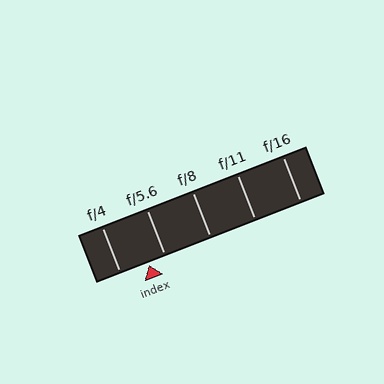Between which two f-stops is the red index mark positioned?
The index mark is between f/4 and f/5.6.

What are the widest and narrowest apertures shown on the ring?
The widest aperture shown is f/4 and the narrowest is f/16.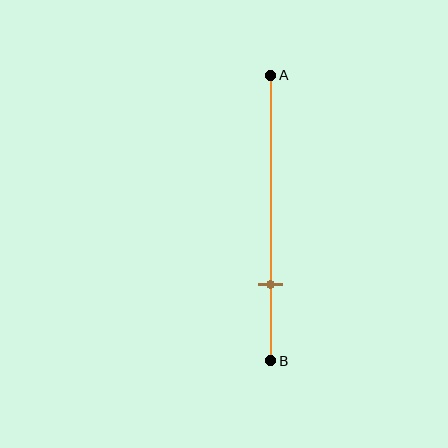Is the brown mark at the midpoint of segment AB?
No, the mark is at about 75% from A, not at the 50% midpoint.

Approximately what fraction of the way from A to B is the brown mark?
The brown mark is approximately 75% of the way from A to B.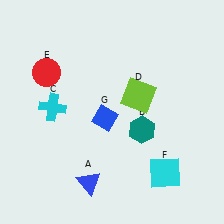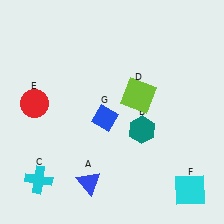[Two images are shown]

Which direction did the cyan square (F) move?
The cyan square (F) moved right.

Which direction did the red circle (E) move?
The red circle (E) moved down.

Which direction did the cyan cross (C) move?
The cyan cross (C) moved down.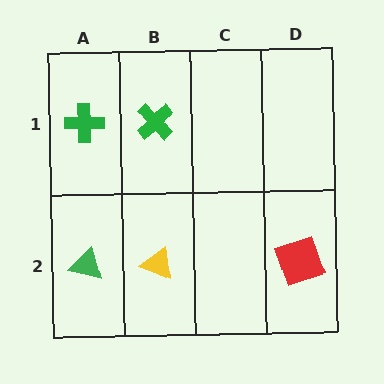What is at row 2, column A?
A green triangle.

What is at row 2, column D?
A red square.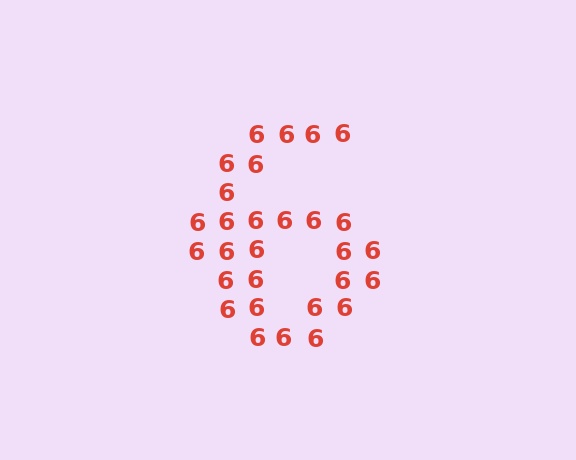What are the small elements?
The small elements are digit 6's.